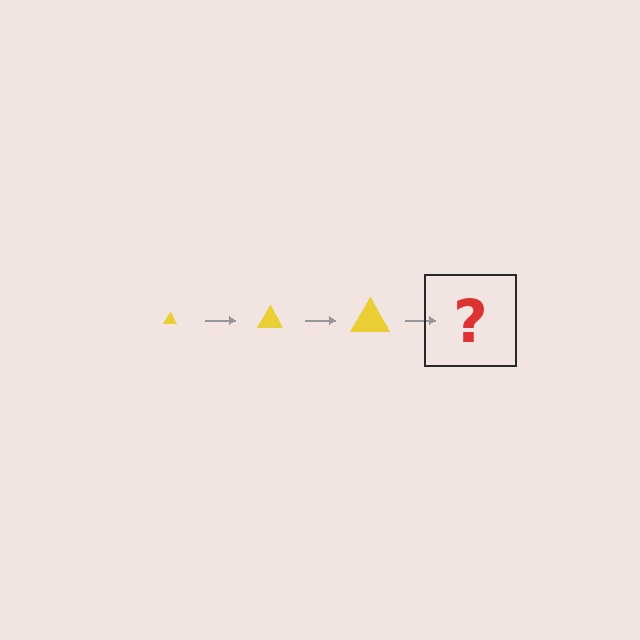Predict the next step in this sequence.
The next step is a yellow triangle, larger than the previous one.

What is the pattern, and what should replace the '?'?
The pattern is that the triangle gets progressively larger each step. The '?' should be a yellow triangle, larger than the previous one.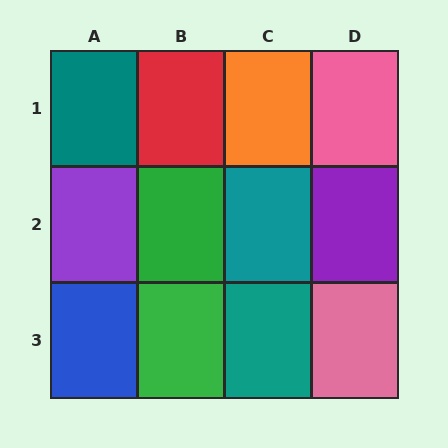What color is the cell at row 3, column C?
Teal.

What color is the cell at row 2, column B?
Green.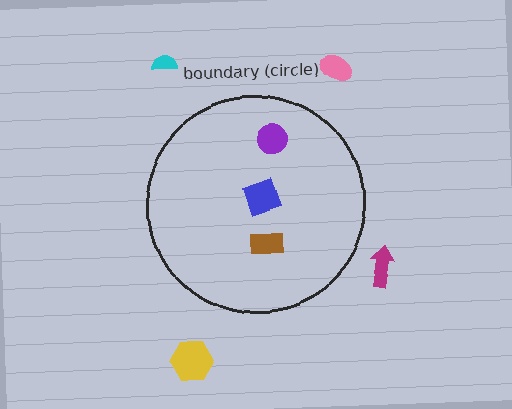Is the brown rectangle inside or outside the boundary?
Inside.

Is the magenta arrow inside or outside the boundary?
Outside.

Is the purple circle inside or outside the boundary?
Inside.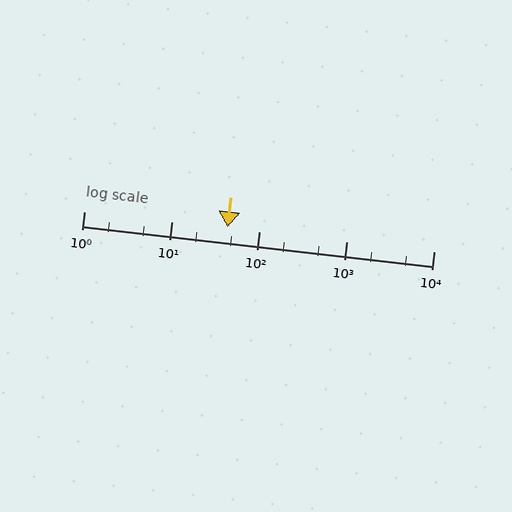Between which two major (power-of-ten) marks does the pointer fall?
The pointer is between 10 and 100.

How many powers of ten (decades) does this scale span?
The scale spans 4 decades, from 1 to 10000.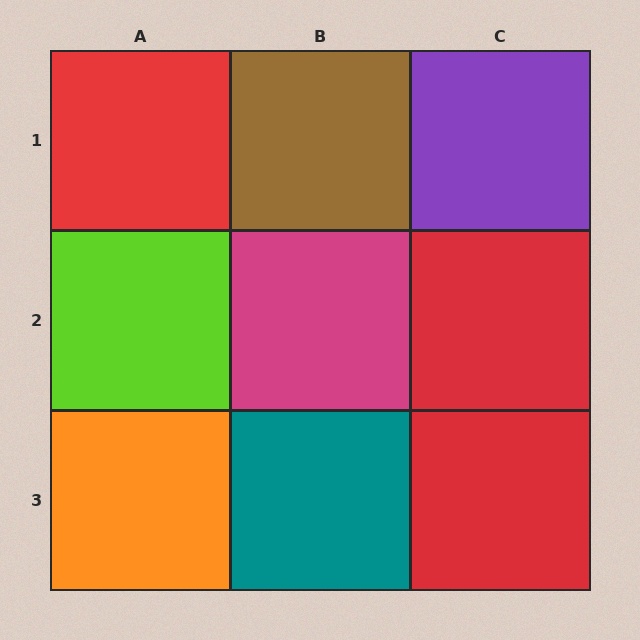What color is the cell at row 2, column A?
Lime.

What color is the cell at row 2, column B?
Magenta.